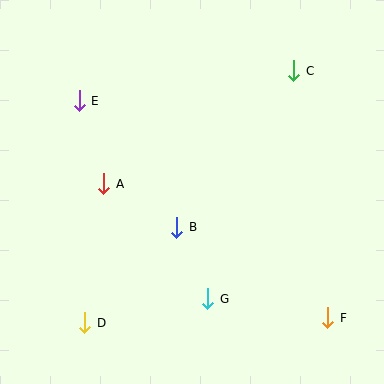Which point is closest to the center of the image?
Point B at (177, 227) is closest to the center.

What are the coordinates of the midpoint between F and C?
The midpoint between F and C is at (311, 194).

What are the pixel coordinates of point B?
Point B is at (177, 227).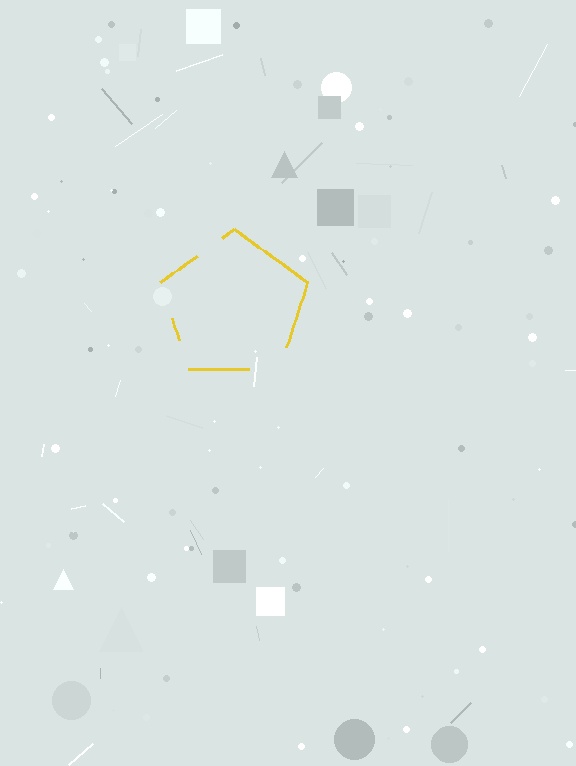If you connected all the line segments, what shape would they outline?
They would outline a pentagon.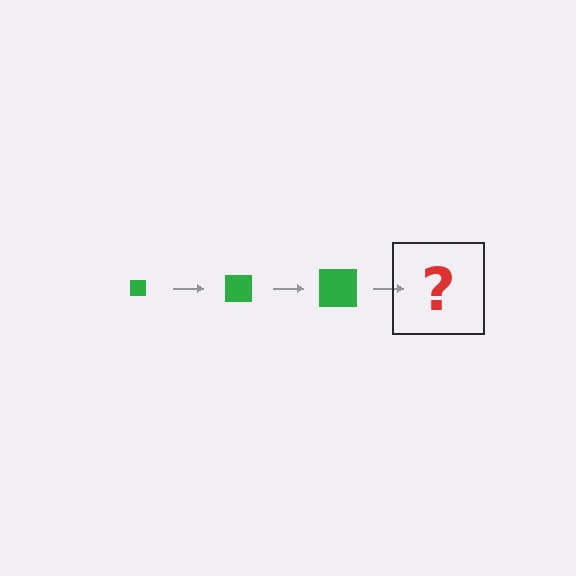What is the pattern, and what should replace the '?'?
The pattern is that the square gets progressively larger each step. The '?' should be a green square, larger than the previous one.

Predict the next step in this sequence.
The next step is a green square, larger than the previous one.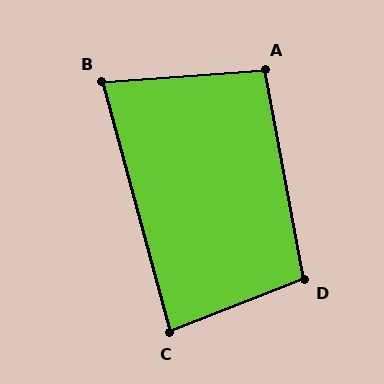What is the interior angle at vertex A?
Approximately 96 degrees (obtuse).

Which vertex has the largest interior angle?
D, at approximately 101 degrees.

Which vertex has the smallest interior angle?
B, at approximately 79 degrees.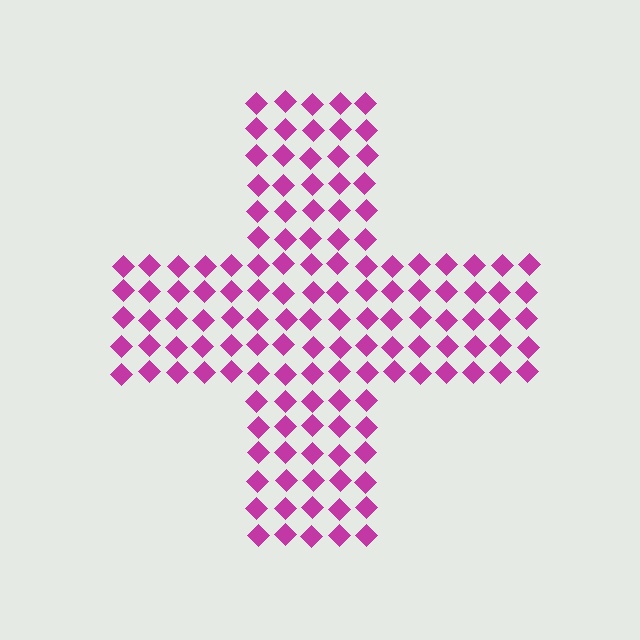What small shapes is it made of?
It is made of small diamonds.